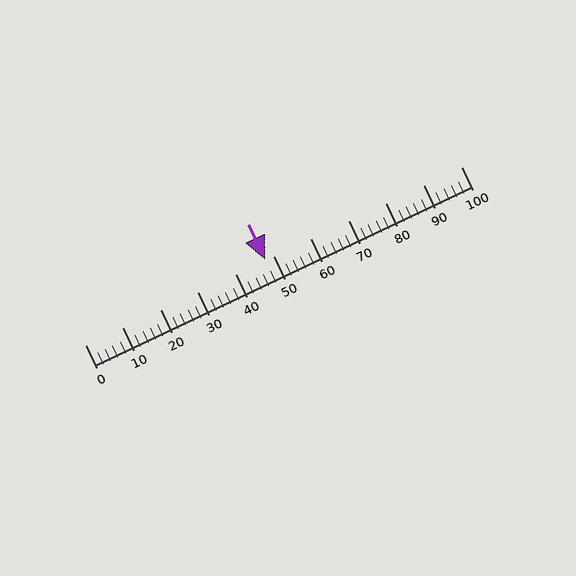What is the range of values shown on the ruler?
The ruler shows values from 0 to 100.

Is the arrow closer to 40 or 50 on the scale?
The arrow is closer to 50.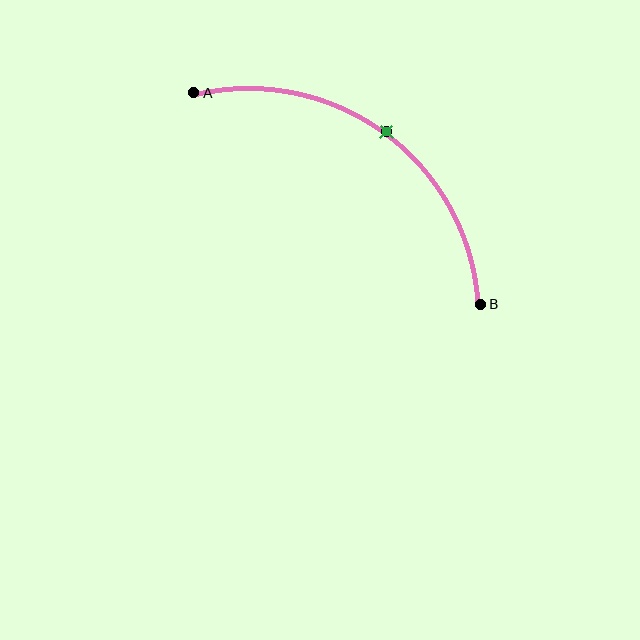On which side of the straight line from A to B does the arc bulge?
The arc bulges above and to the right of the straight line connecting A and B.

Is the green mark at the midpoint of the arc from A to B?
Yes. The green mark lies on the arc at equal arc-length from both A and B — it is the arc midpoint.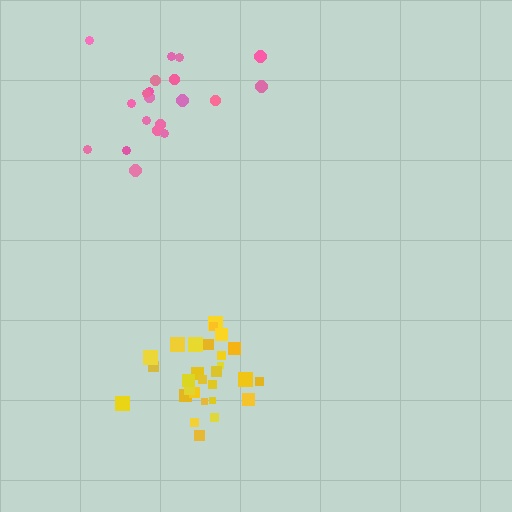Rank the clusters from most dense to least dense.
yellow, pink.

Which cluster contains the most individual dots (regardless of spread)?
Yellow (28).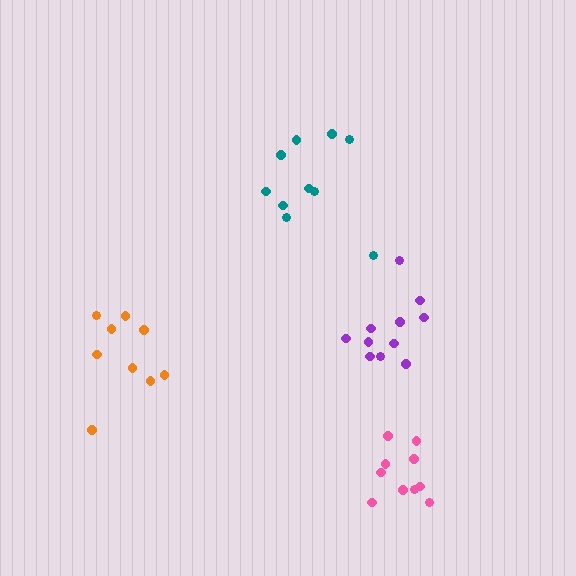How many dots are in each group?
Group 1: 10 dots, Group 2: 10 dots, Group 3: 11 dots, Group 4: 9 dots (40 total).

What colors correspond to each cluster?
The clusters are colored: teal, pink, purple, orange.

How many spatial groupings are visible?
There are 4 spatial groupings.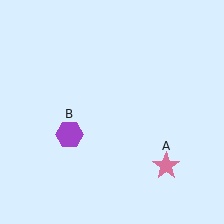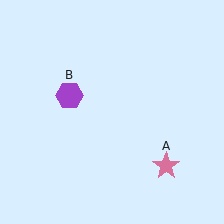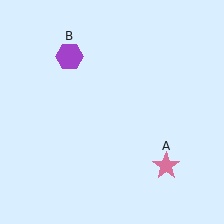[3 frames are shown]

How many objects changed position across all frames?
1 object changed position: purple hexagon (object B).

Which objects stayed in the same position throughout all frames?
Pink star (object A) remained stationary.